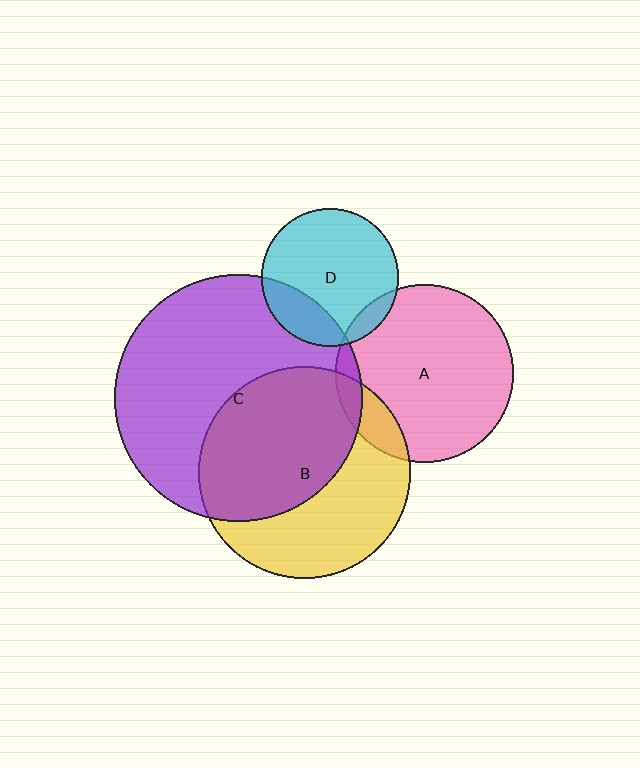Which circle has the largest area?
Circle C (purple).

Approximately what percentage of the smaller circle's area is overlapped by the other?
Approximately 20%.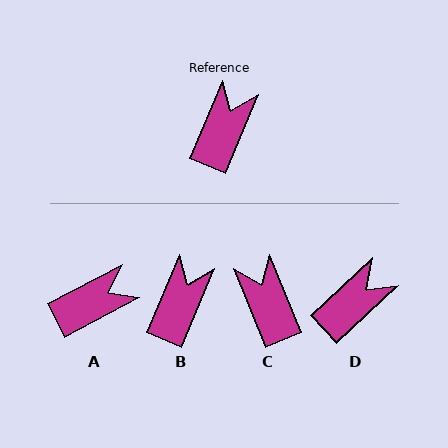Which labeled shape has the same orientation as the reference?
B.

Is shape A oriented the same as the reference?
No, it is off by about 40 degrees.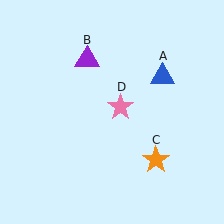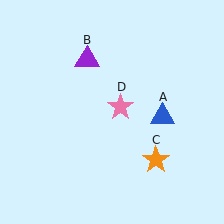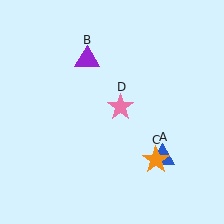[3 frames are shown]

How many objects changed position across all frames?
1 object changed position: blue triangle (object A).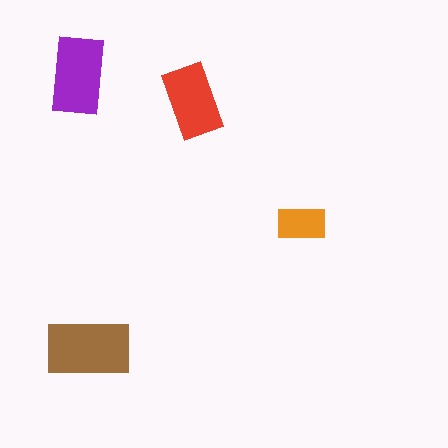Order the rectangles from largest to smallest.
the brown one, the purple one, the red one, the orange one.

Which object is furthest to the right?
The orange rectangle is rightmost.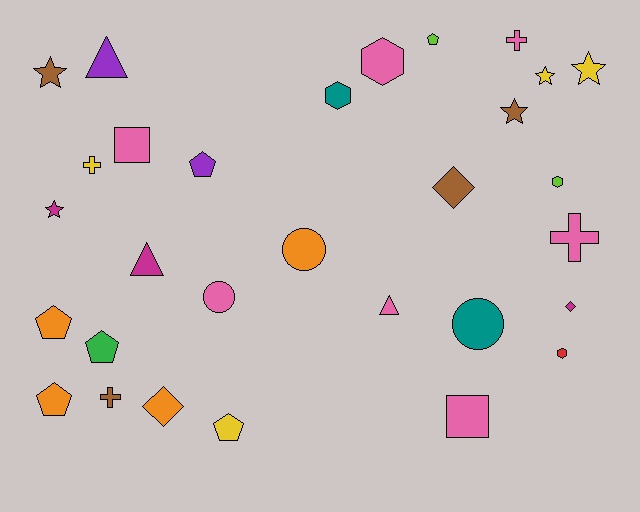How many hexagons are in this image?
There are 4 hexagons.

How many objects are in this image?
There are 30 objects.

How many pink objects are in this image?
There are 7 pink objects.